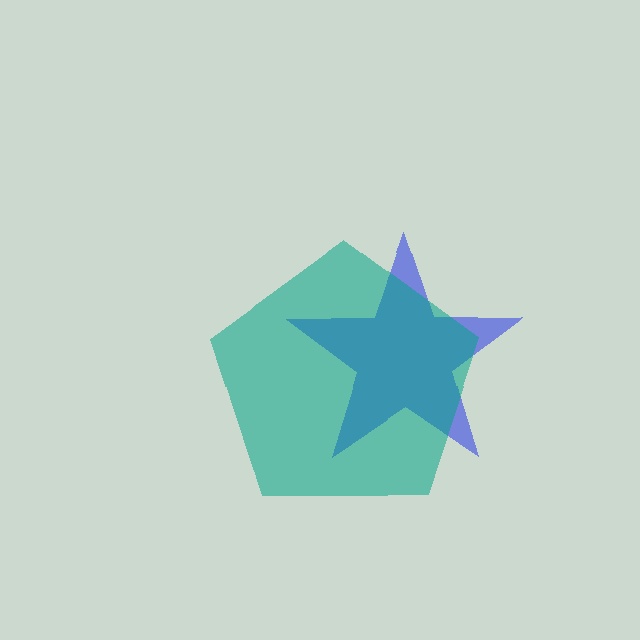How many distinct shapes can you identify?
There are 2 distinct shapes: a blue star, a teal pentagon.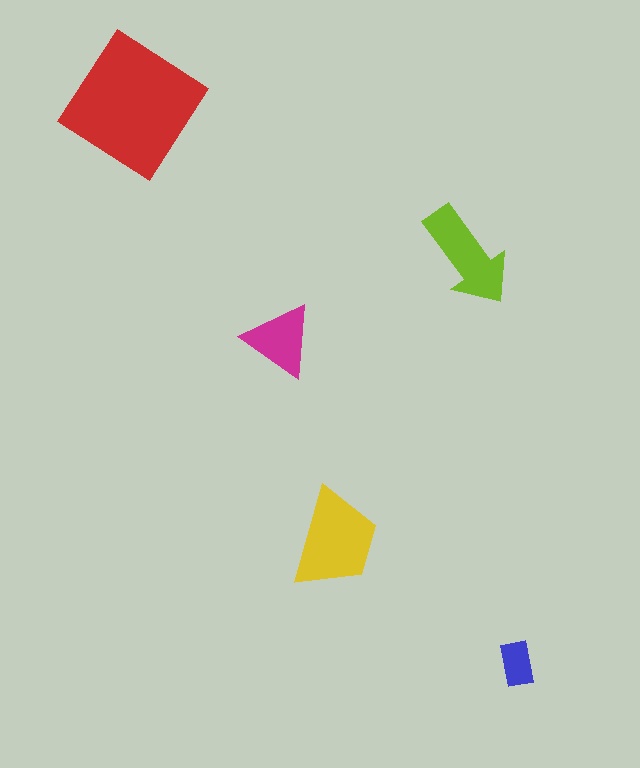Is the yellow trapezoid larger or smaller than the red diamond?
Smaller.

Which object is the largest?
The red diamond.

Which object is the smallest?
The blue rectangle.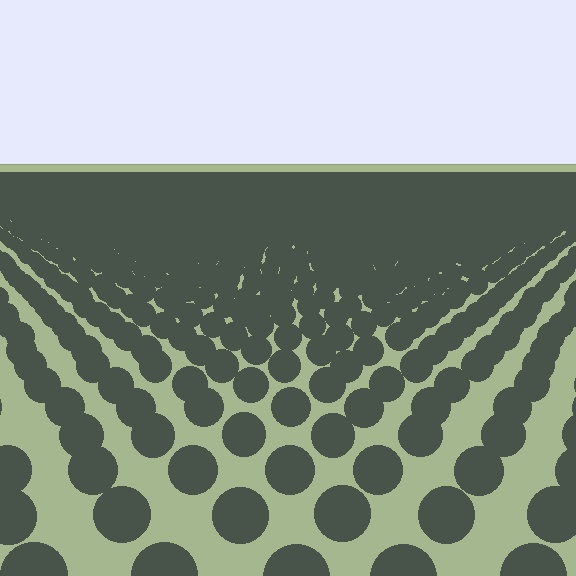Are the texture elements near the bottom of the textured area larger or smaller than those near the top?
Larger. Near the bottom, elements are closer to the viewer and appear at a bigger on-screen size.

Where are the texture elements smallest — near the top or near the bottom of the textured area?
Near the top.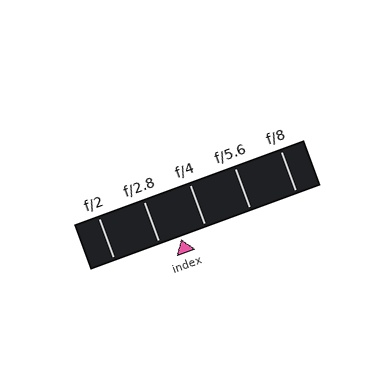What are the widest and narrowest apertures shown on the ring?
The widest aperture shown is f/2 and the narrowest is f/8.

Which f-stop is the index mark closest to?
The index mark is closest to f/2.8.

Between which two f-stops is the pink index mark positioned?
The index mark is between f/2.8 and f/4.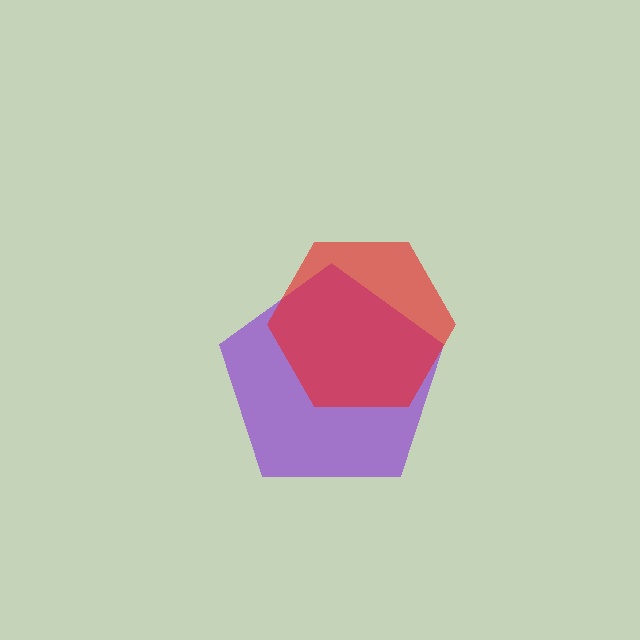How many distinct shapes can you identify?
There are 2 distinct shapes: a purple pentagon, a red hexagon.